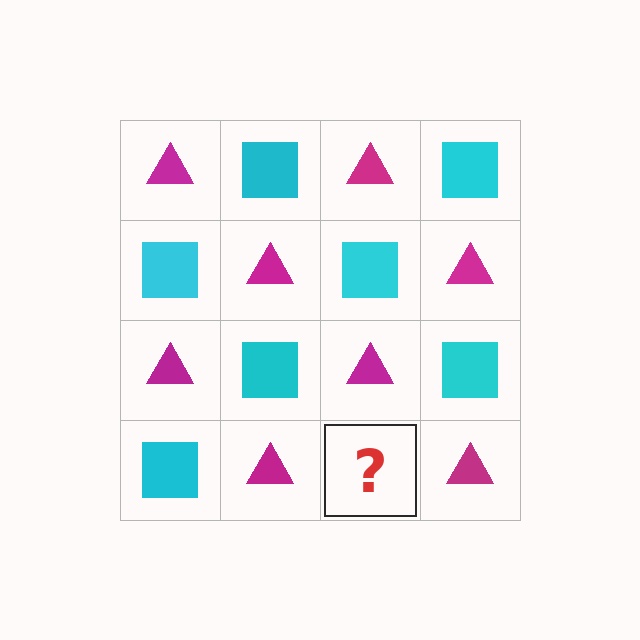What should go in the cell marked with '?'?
The missing cell should contain a cyan square.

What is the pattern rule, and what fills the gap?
The rule is that it alternates magenta triangle and cyan square in a checkerboard pattern. The gap should be filled with a cyan square.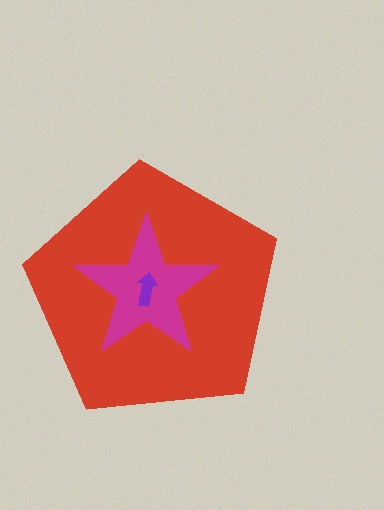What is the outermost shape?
The red pentagon.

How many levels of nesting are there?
3.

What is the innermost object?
The purple arrow.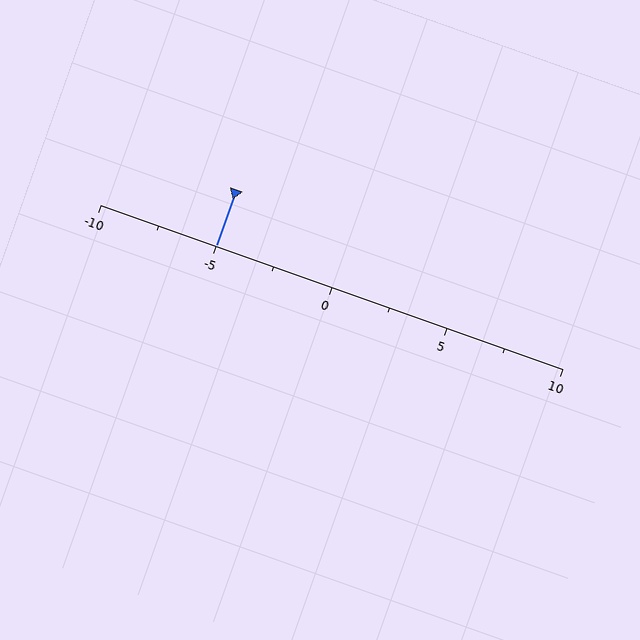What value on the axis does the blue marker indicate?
The marker indicates approximately -5.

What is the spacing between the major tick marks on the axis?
The major ticks are spaced 5 apart.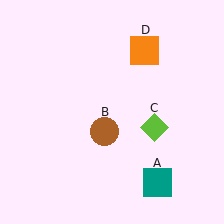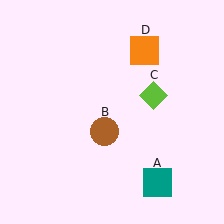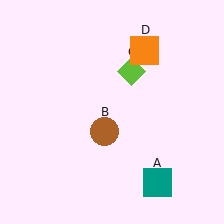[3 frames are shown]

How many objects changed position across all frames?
1 object changed position: lime diamond (object C).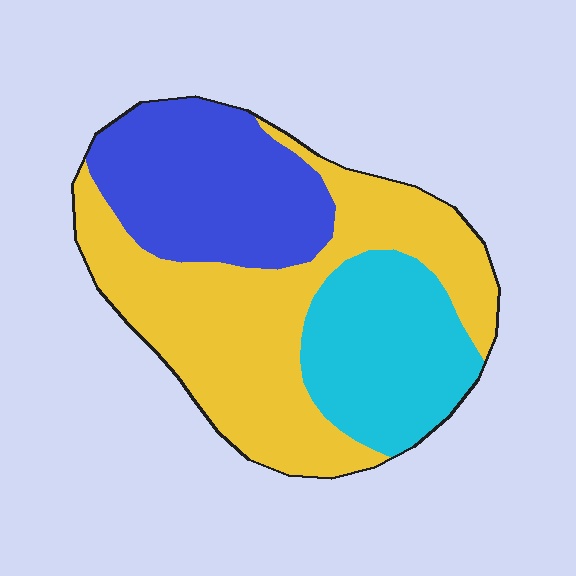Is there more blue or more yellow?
Yellow.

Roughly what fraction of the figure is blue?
Blue covers 28% of the figure.